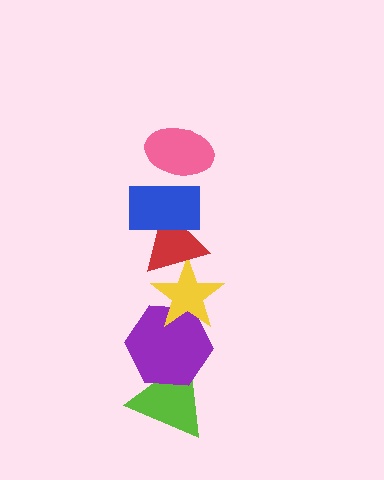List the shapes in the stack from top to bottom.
From top to bottom: the pink ellipse, the blue rectangle, the red triangle, the yellow star, the purple hexagon, the lime triangle.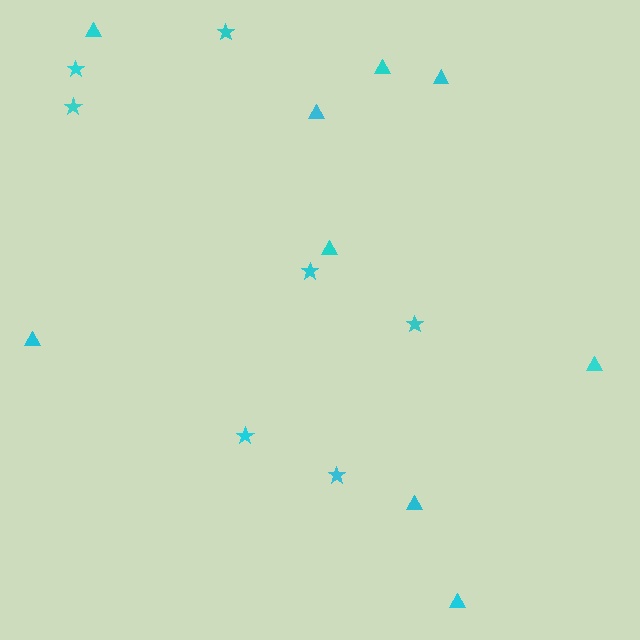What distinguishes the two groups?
There are 2 groups: one group of stars (7) and one group of triangles (9).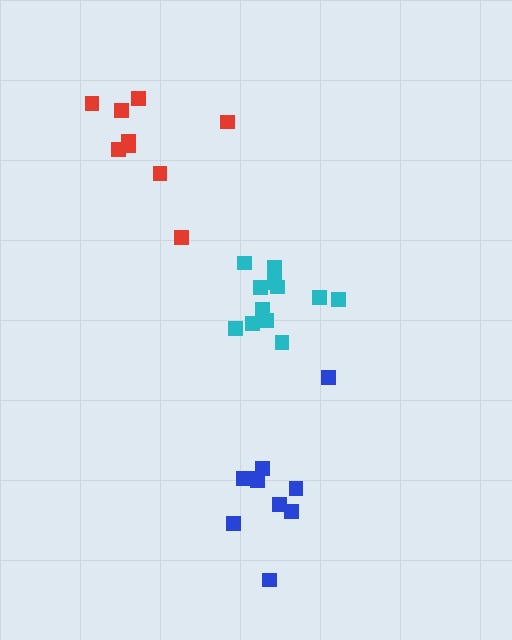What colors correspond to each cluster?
The clusters are colored: cyan, blue, red.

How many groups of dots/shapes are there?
There are 3 groups.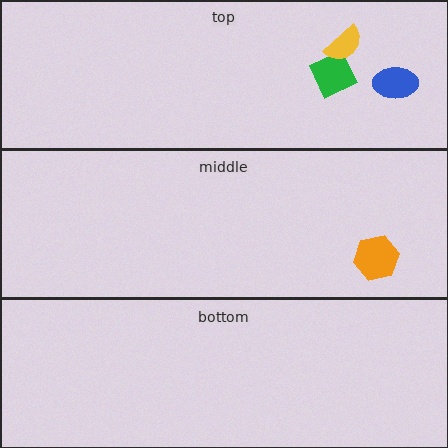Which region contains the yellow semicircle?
The top region.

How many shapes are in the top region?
3.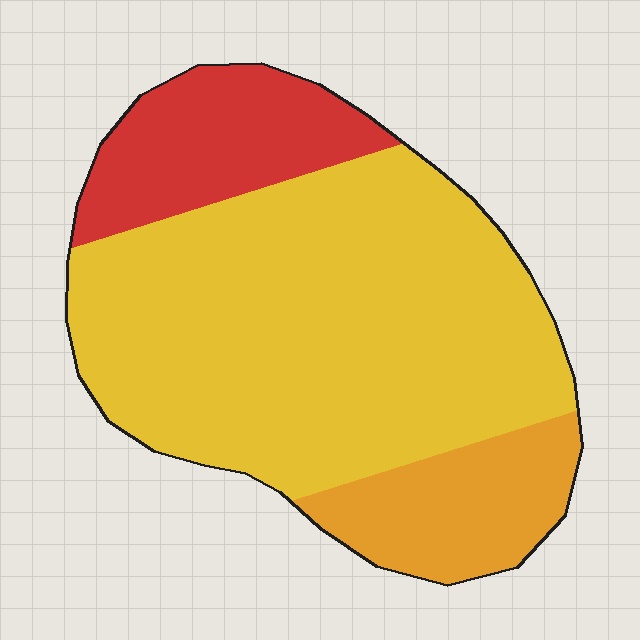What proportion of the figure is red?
Red takes up about one sixth (1/6) of the figure.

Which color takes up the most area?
Yellow, at roughly 65%.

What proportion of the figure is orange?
Orange takes up about one sixth (1/6) of the figure.